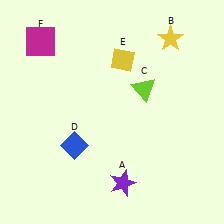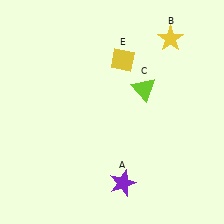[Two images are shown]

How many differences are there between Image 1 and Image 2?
There are 2 differences between the two images.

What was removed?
The blue diamond (D), the magenta square (F) were removed in Image 2.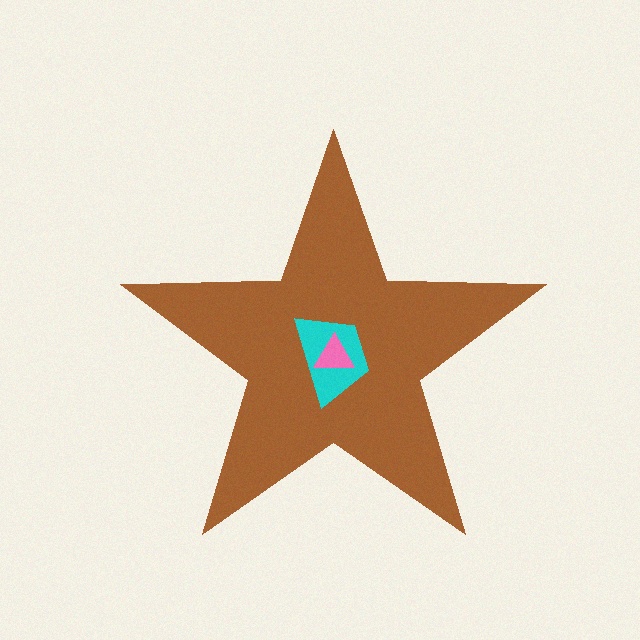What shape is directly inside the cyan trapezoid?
The pink triangle.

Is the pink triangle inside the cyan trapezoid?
Yes.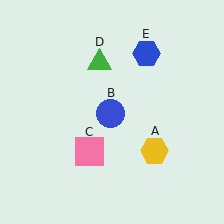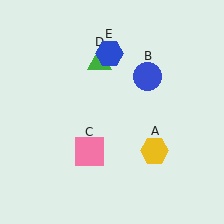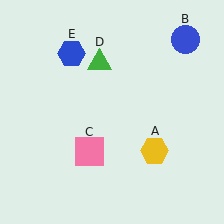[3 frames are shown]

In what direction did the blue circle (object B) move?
The blue circle (object B) moved up and to the right.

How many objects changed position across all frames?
2 objects changed position: blue circle (object B), blue hexagon (object E).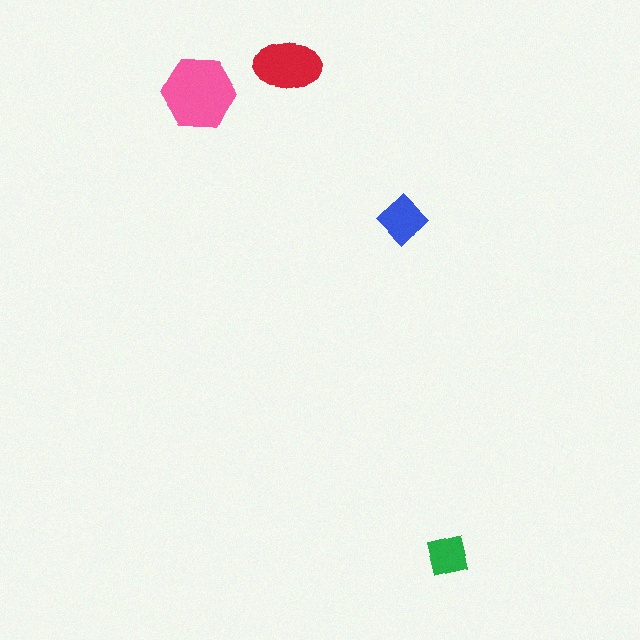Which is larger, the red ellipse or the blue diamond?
The red ellipse.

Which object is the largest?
The pink hexagon.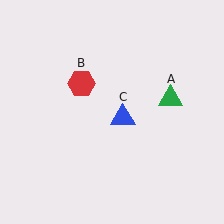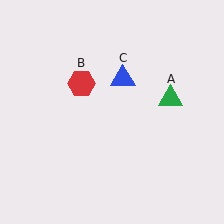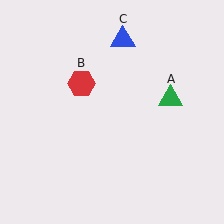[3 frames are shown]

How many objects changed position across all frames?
1 object changed position: blue triangle (object C).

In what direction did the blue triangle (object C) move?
The blue triangle (object C) moved up.